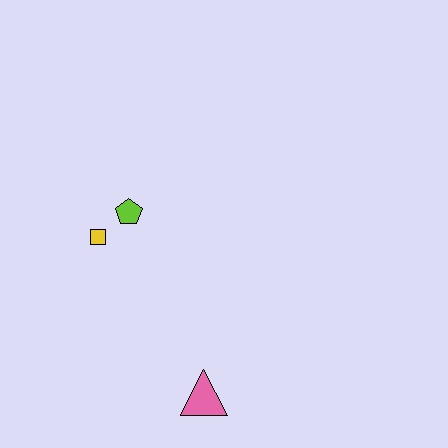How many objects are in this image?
There are 3 objects.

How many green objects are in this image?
There are no green objects.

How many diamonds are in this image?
There are no diamonds.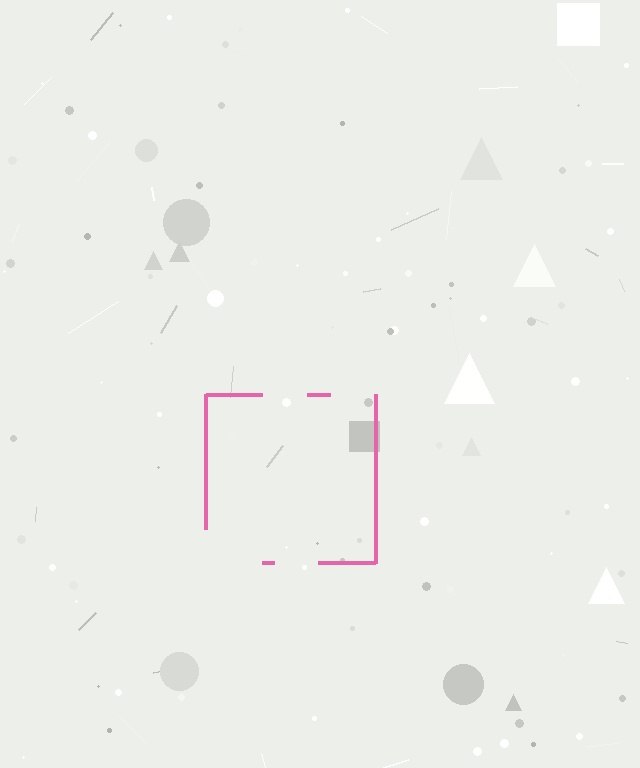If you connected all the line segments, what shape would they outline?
They would outline a square.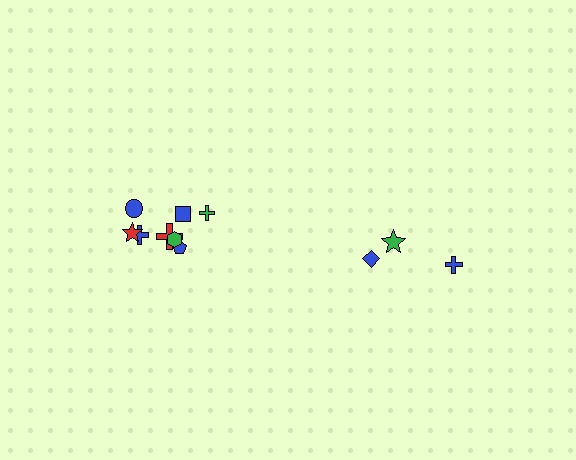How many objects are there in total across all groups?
There are 11 objects.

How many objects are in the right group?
There are 3 objects.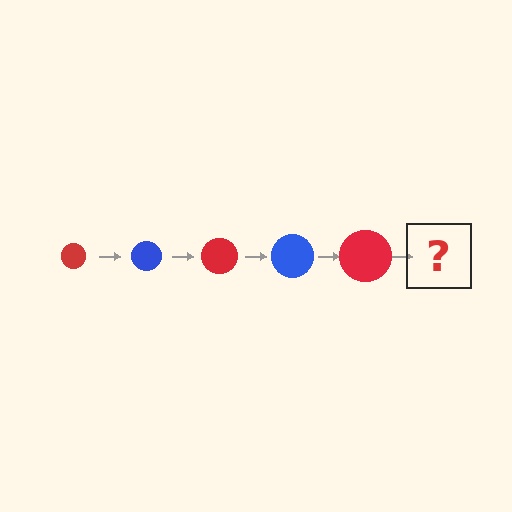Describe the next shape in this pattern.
It should be a blue circle, larger than the previous one.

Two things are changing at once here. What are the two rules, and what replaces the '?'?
The two rules are that the circle grows larger each step and the color cycles through red and blue. The '?' should be a blue circle, larger than the previous one.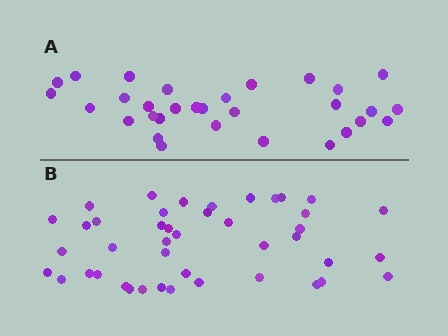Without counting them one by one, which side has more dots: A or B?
Region B (the bottom region) has more dots.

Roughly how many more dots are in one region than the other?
Region B has roughly 12 or so more dots than region A.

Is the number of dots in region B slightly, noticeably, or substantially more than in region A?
Region B has noticeably more, but not dramatically so. The ratio is roughly 1.4 to 1.